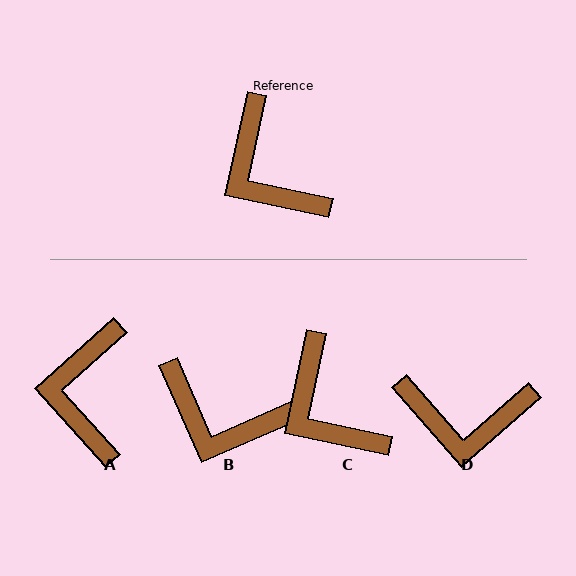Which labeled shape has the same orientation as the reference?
C.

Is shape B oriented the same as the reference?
No, it is off by about 36 degrees.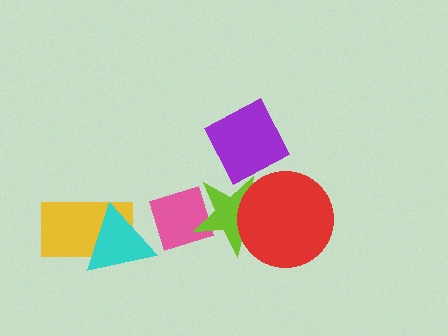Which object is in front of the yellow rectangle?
The cyan triangle is in front of the yellow rectangle.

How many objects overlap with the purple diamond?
1 object overlaps with the purple diamond.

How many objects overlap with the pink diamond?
2 objects overlap with the pink diamond.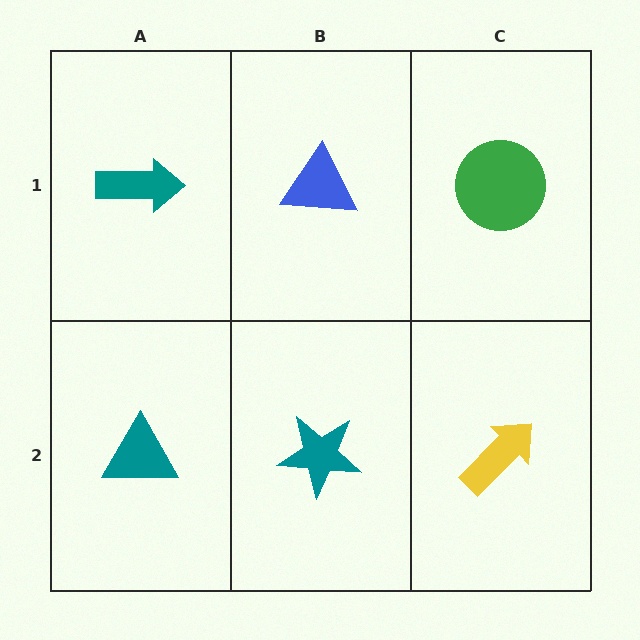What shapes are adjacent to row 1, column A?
A teal triangle (row 2, column A), a blue triangle (row 1, column B).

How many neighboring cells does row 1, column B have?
3.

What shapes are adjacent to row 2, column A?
A teal arrow (row 1, column A), a teal star (row 2, column B).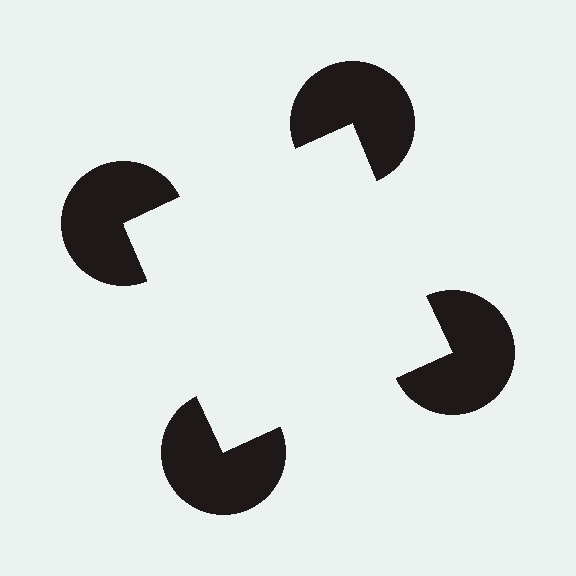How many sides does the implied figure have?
4 sides.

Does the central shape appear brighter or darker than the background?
It typically appears slightly brighter than the background, even though no actual brightness change is drawn.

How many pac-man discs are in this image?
There are 4 — one at each vertex of the illusory square.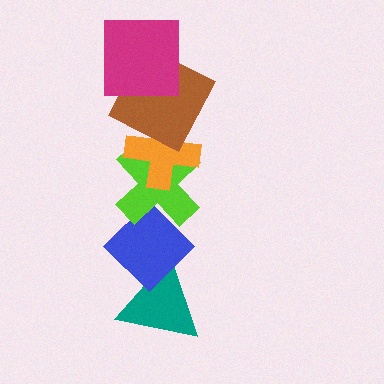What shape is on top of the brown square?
The magenta square is on top of the brown square.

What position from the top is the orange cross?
The orange cross is 3rd from the top.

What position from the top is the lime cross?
The lime cross is 4th from the top.